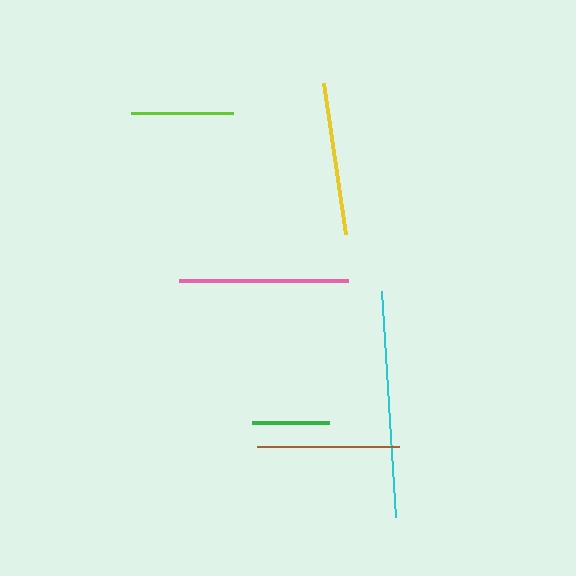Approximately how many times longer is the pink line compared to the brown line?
The pink line is approximately 1.2 times the length of the brown line.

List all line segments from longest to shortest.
From longest to shortest: cyan, pink, yellow, brown, lime, green.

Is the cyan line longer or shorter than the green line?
The cyan line is longer than the green line.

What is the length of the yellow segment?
The yellow segment is approximately 152 pixels long.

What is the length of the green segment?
The green segment is approximately 78 pixels long.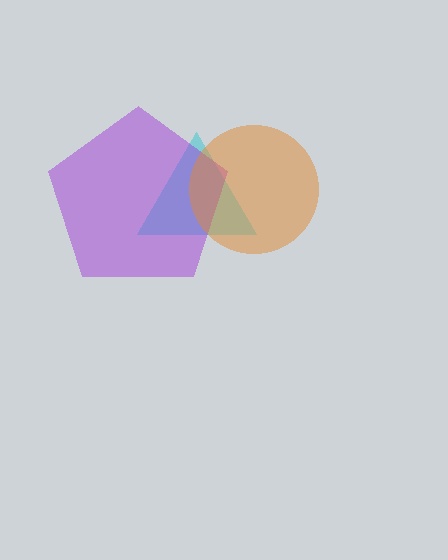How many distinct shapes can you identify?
There are 3 distinct shapes: a cyan triangle, a purple pentagon, an orange circle.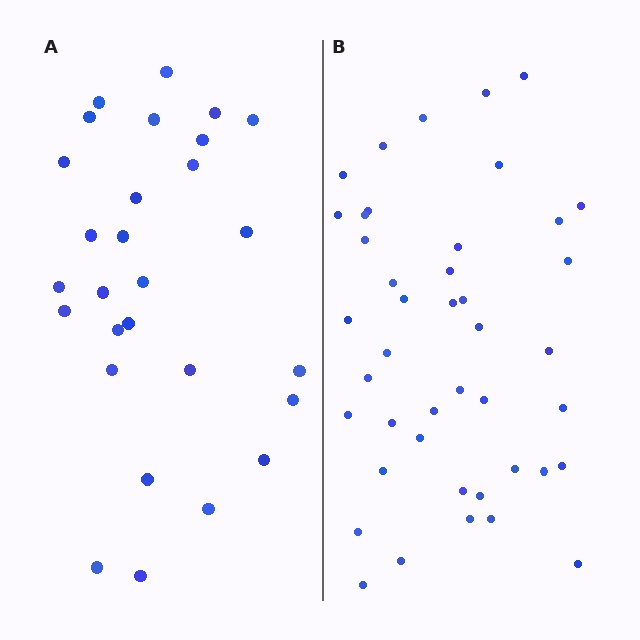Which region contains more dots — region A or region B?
Region B (the right region) has more dots.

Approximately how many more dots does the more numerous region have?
Region B has approximately 15 more dots than region A.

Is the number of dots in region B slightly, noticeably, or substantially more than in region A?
Region B has substantially more. The ratio is roughly 1.5 to 1.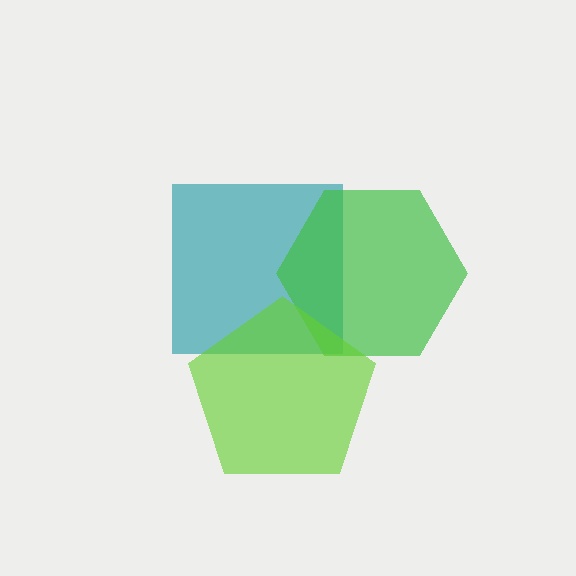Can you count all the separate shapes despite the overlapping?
Yes, there are 3 separate shapes.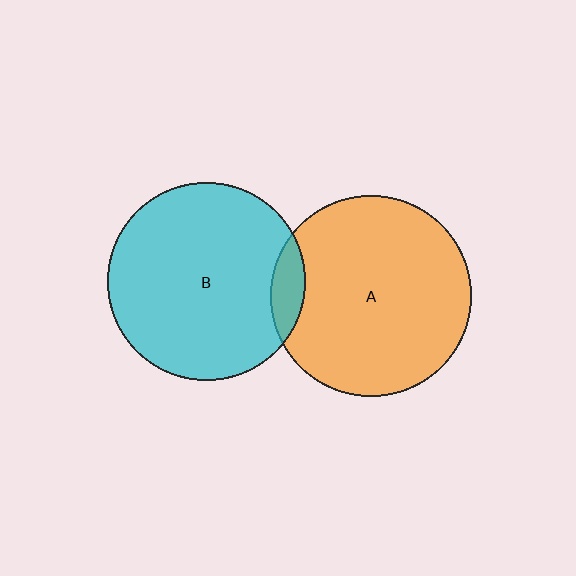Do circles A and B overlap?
Yes.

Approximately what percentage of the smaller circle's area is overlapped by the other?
Approximately 10%.